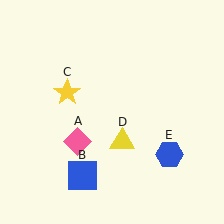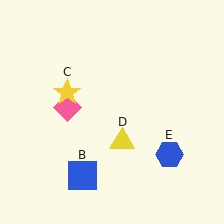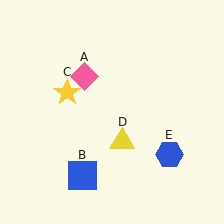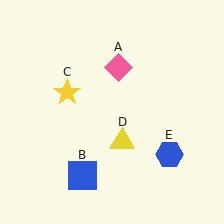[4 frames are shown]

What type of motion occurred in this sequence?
The pink diamond (object A) rotated clockwise around the center of the scene.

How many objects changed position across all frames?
1 object changed position: pink diamond (object A).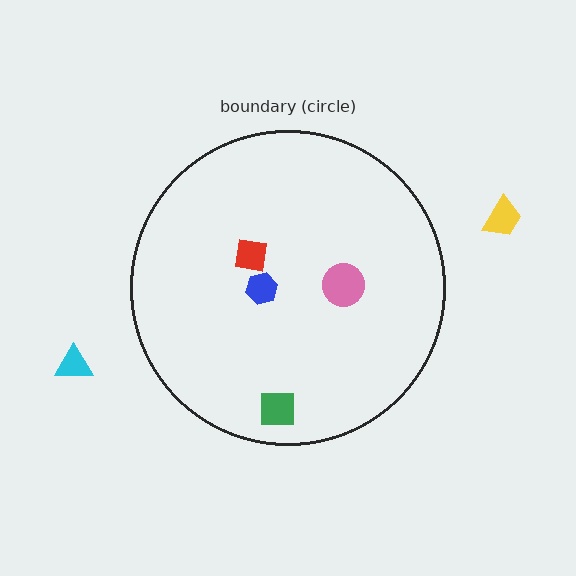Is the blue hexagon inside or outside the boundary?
Inside.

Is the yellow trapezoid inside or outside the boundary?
Outside.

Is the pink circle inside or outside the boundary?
Inside.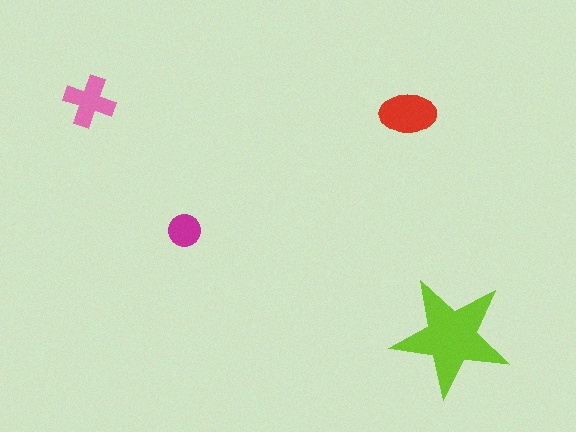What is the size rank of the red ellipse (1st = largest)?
2nd.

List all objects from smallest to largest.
The magenta circle, the pink cross, the red ellipse, the lime star.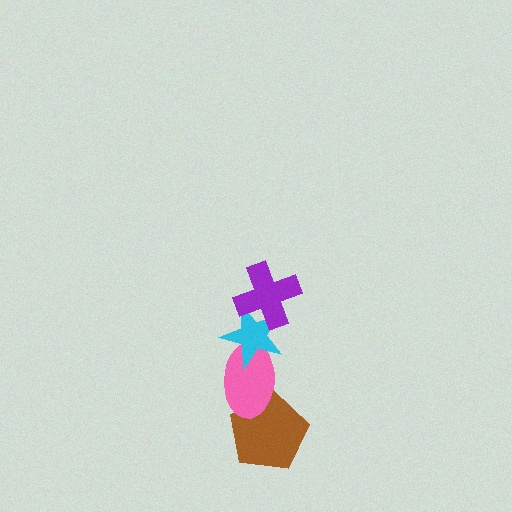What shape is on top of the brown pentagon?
The pink ellipse is on top of the brown pentagon.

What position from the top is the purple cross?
The purple cross is 1st from the top.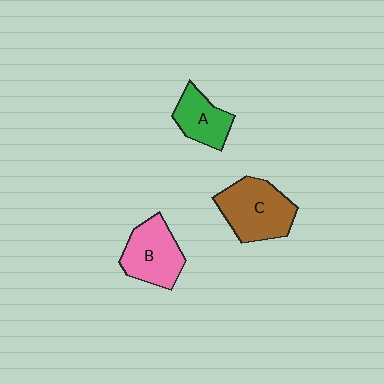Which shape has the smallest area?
Shape A (green).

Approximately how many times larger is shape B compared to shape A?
Approximately 1.3 times.